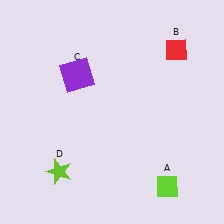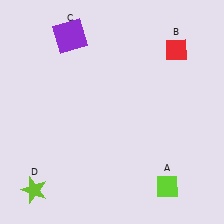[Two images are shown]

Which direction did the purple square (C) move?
The purple square (C) moved up.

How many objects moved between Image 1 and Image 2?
2 objects moved between the two images.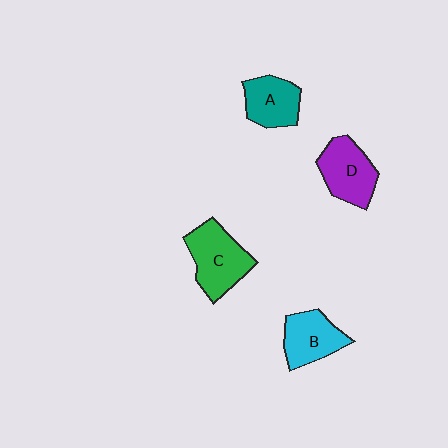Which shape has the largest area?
Shape C (green).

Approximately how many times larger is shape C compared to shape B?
Approximately 1.3 times.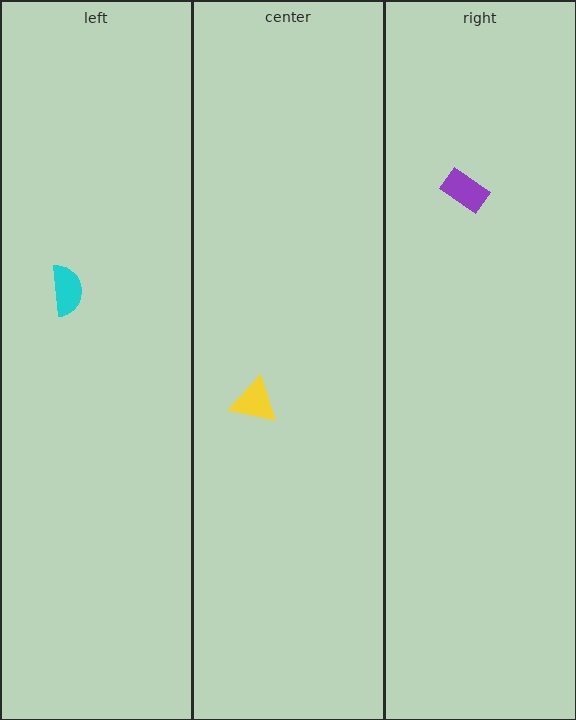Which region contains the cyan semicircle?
The left region.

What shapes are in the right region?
The purple rectangle.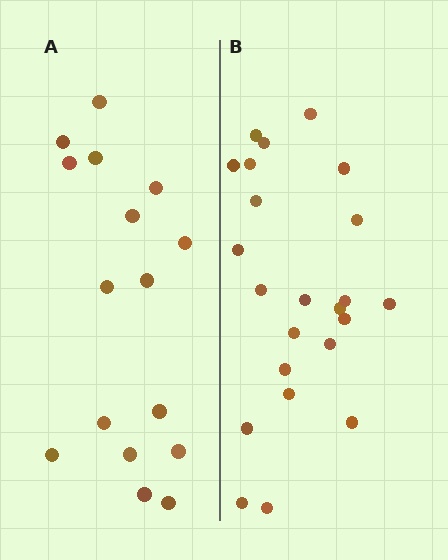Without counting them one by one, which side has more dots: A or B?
Region B (the right region) has more dots.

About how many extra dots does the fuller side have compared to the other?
Region B has roughly 8 or so more dots than region A.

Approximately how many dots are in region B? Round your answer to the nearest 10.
About 20 dots. (The exact count is 23, which rounds to 20.)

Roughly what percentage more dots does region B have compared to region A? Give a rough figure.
About 45% more.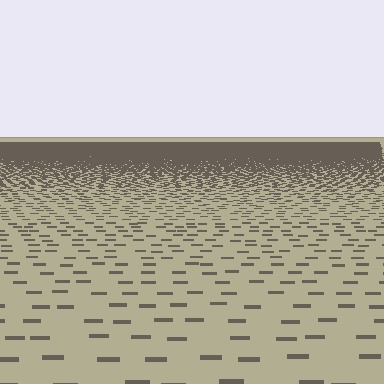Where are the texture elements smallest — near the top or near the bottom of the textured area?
Near the top.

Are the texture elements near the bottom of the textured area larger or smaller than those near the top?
Larger. Near the bottom, elements are closer to the viewer and appear at a bigger on-screen size.